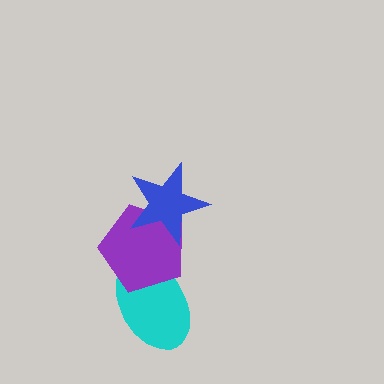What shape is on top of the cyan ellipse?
The purple pentagon is on top of the cyan ellipse.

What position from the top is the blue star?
The blue star is 1st from the top.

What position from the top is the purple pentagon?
The purple pentagon is 2nd from the top.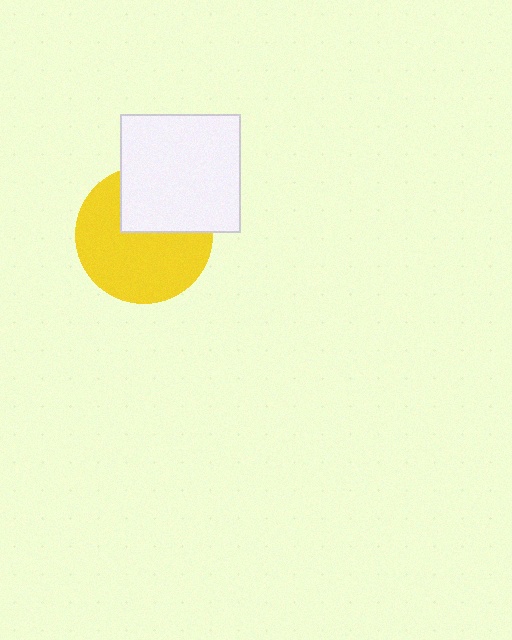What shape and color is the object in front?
The object in front is a white rectangle.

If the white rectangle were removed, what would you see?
You would see the complete yellow circle.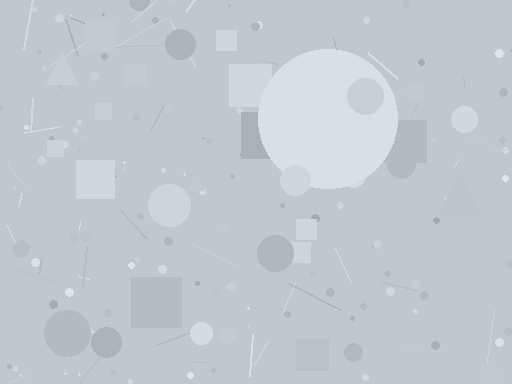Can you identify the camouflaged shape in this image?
The camouflaged shape is a circle.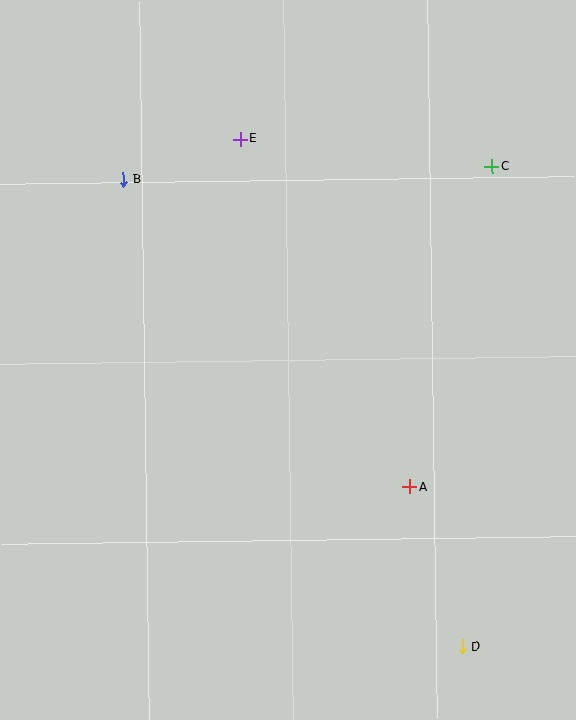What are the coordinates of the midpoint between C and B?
The midpoint between C and B is at (308, 173).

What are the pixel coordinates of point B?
Point B is at (123, 179).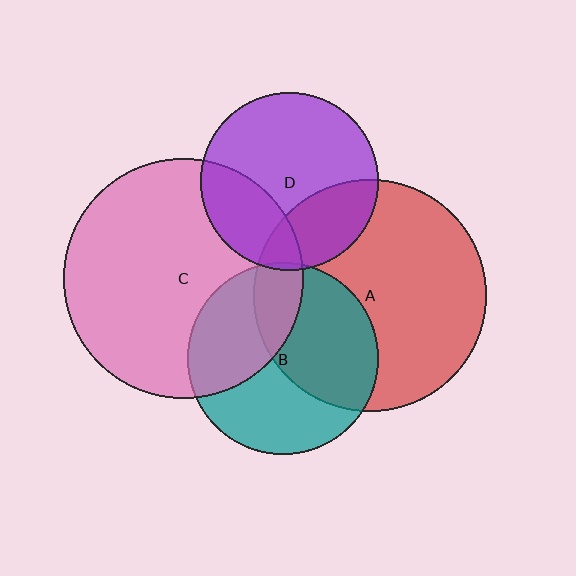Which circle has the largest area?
Circle C (pink).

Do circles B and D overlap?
Yes.